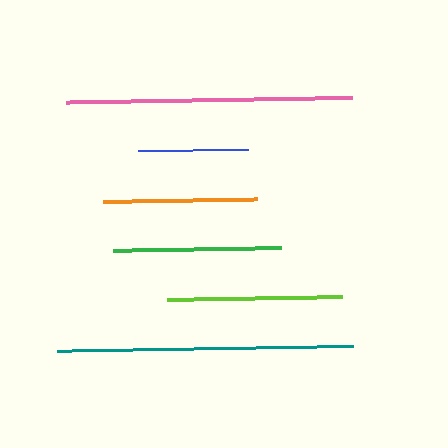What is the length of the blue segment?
The blue segment is approximately 110 pixels long.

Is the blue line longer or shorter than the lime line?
The lime line is longer than the blue line.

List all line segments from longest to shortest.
From longest to shortest: teal, pink, lime, green, orange, blue.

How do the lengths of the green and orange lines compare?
The green and orange lines are approximately the same length.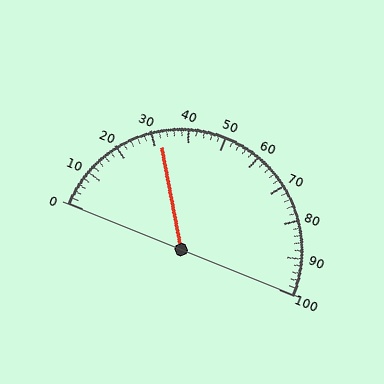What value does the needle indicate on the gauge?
The needle indicates approximately 32.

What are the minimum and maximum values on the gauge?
The gauge ranges from 0 to 100.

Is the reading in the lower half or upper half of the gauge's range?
The reading is in the lower half of the range (0 to 100).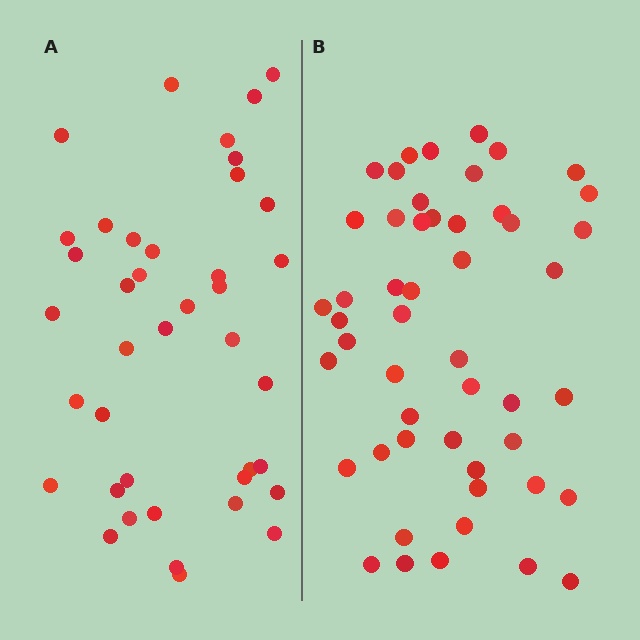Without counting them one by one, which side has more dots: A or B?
Region B (the right region) has more dots.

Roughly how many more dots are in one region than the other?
Region B has roughly 10 or so more dots than region A.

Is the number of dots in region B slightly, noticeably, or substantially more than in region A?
Region B has noticeably more, but not dramatically so. The ratio is roughly 1.2 to 1.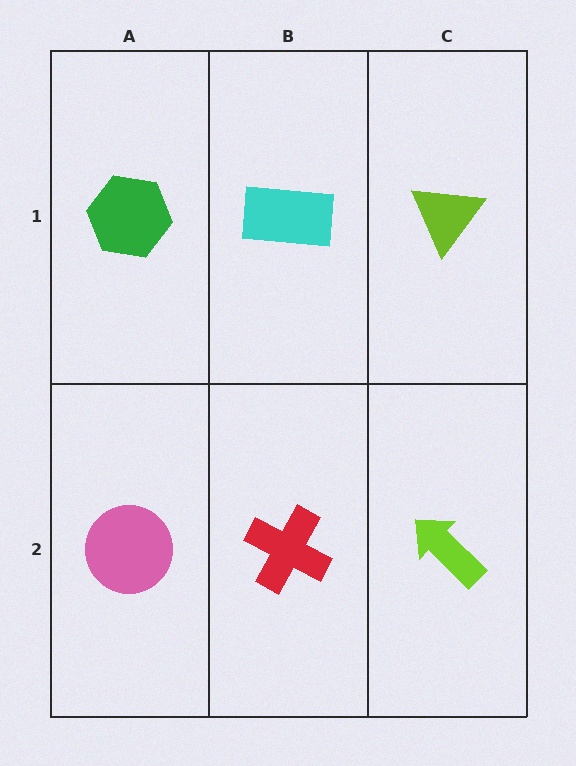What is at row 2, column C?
A lime arrow.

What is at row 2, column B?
A red cross.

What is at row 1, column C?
A lime triangle.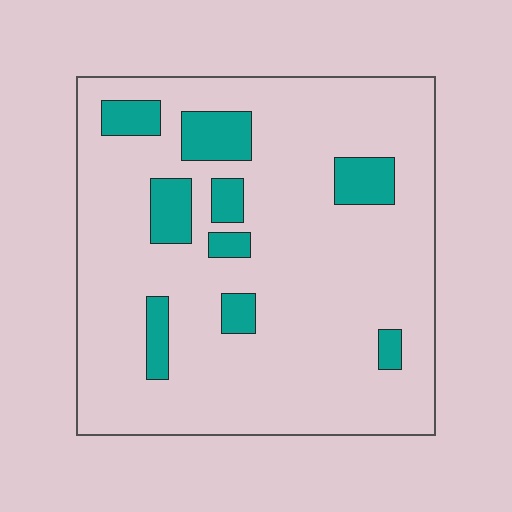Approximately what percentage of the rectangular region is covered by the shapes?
Approximately 15%.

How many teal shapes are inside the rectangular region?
9.